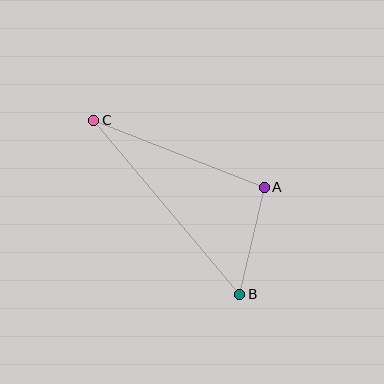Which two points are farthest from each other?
Points B and C are farthest from each other.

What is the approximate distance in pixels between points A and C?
The distance between A and C is approximately 183 pixels.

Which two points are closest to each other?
Points A and B are closest to each other.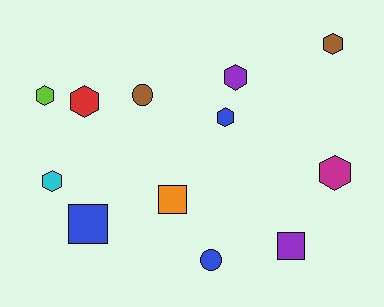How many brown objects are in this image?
There are 2 brown objects.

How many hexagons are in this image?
There are 7 hexagons.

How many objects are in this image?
There are 12 objects.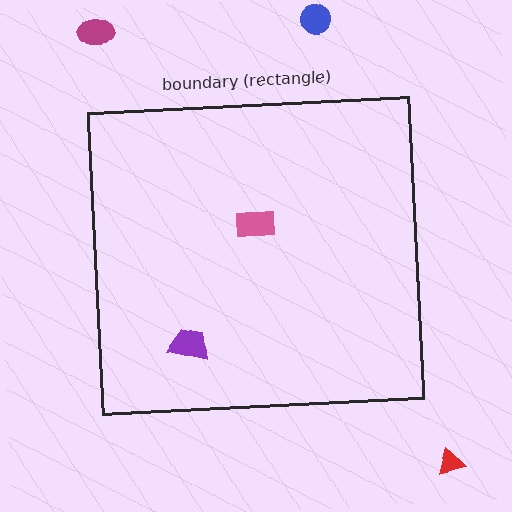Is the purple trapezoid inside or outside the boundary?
Inside.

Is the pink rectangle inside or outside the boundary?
Inside.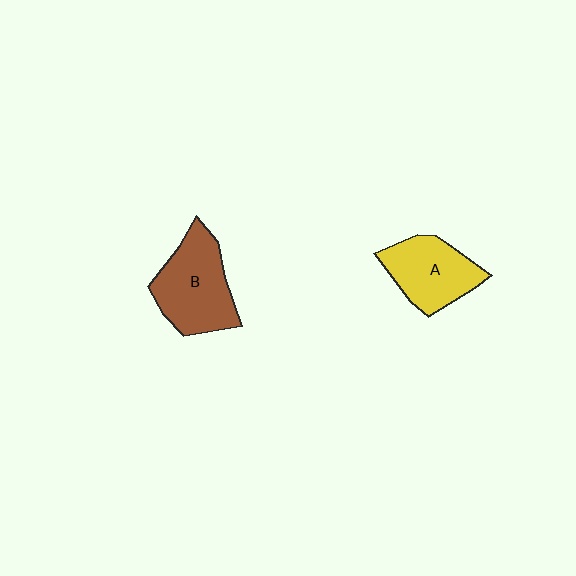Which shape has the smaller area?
Shape A (yellow).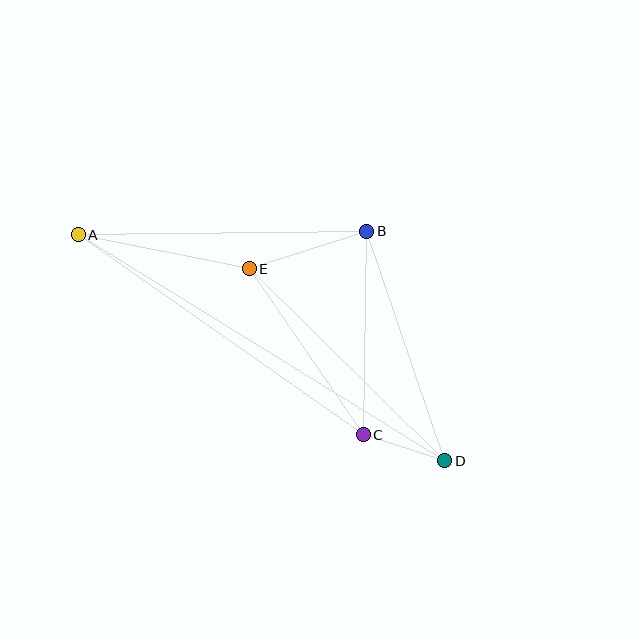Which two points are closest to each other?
Points C and D are closest to each other.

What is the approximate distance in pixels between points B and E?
The distance between B and E is approximately 124 pixels.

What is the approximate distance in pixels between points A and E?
The distance between A and E is approximately 174 pixels.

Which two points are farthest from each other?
Points A and D are farthest from each other.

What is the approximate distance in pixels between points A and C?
The distance between A and C is approximately 348 pixels.